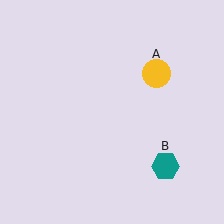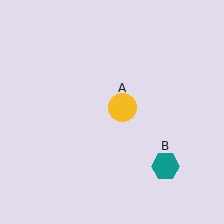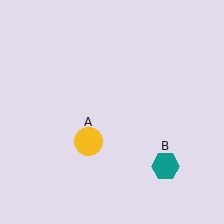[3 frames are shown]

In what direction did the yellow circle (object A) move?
The yellow circle (object A) moved down and to the left.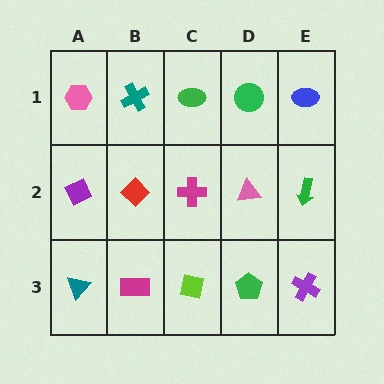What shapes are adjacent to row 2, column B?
A teal cross (row 1, column B), a magenta rectangle (row 3, column B), a purple diamond (row 2, column A), a magenta cross (row 2, column C).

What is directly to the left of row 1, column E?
A green circle.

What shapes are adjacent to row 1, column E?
A green arrow (row 2, column E), a green circle (row 1, column D).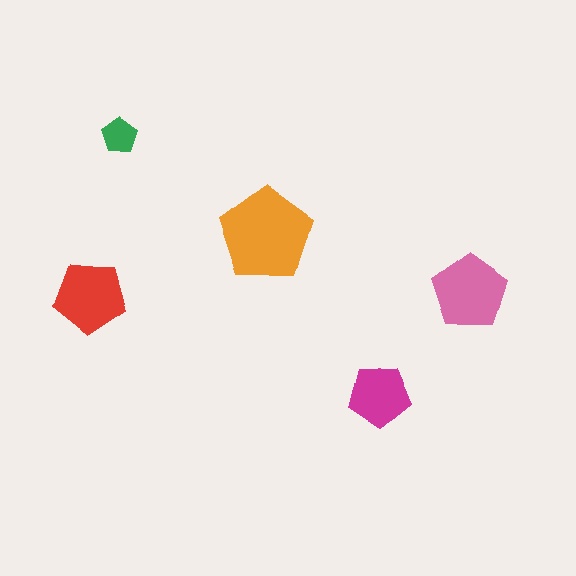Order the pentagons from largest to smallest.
the orange one, the pink one, the red one, the magenta one, the green one.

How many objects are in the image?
There are 5 objects in the image.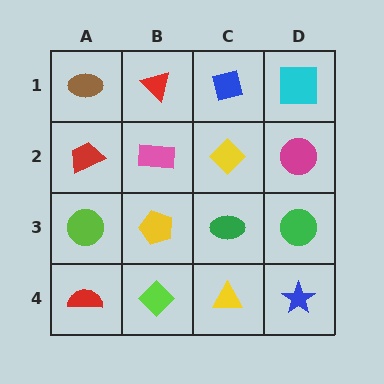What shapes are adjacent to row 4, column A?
A lime circle (row 3, column A), a lime diamond (row 4, column B).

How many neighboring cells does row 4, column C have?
3.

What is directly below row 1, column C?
A yellow diamond.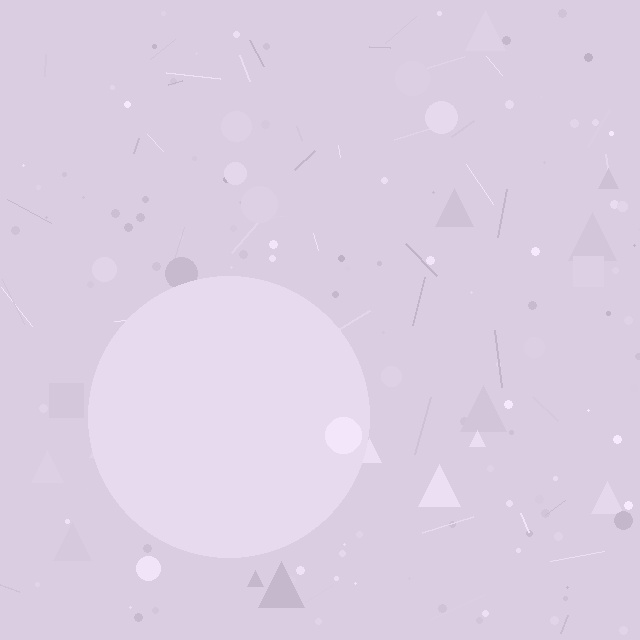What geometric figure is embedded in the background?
A circle is embedded in the background.